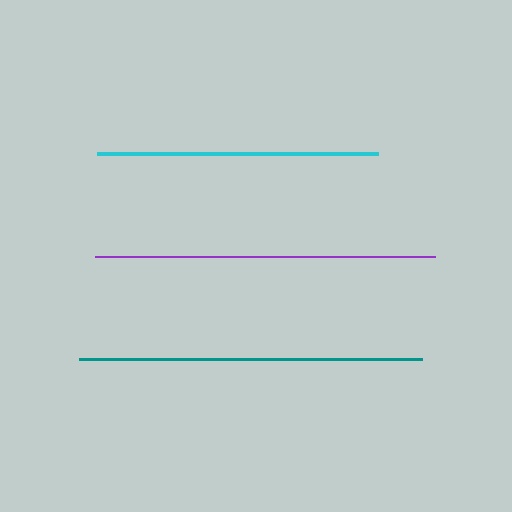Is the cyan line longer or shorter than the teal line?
The teal line is longer than the cyan line.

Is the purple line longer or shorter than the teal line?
The teal line is longer than the purple line.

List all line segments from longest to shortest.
From longest to shortest: teal, purple, cyan.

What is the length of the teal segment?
The teal segment is approximately 343 pixels long.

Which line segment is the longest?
The teal line is the longest at approximately 343 pixels.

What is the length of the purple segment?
The purple segment is approximately 340 pixels long.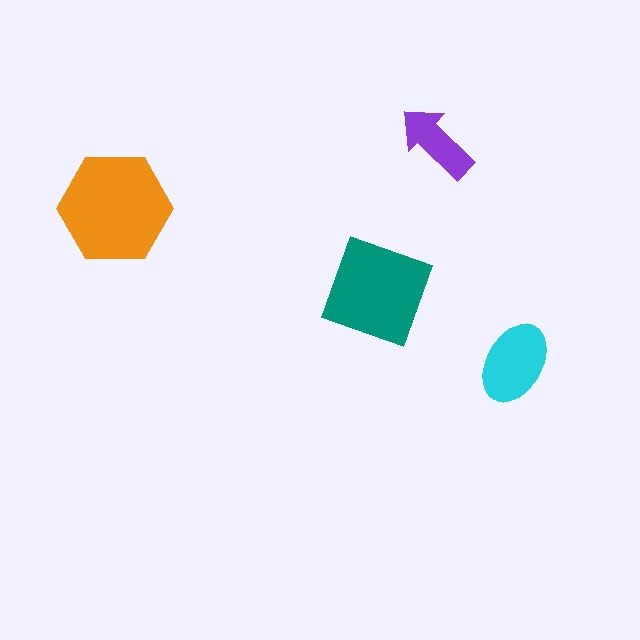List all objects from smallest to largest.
The purple arrow, the cyan ellipse, the teal diamond, the orange hexagon.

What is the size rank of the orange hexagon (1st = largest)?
1st.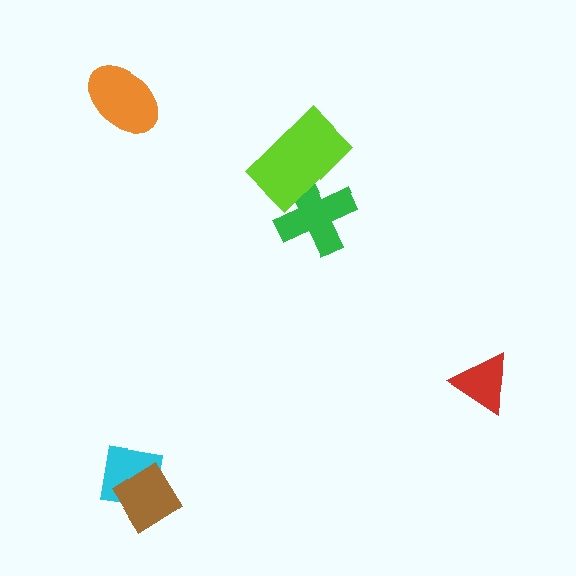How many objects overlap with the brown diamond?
1 object overlaps with the brown diamond.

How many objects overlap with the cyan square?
1 object overlaps with the cyan square.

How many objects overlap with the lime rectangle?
1 object overlaps with the lime rectangle.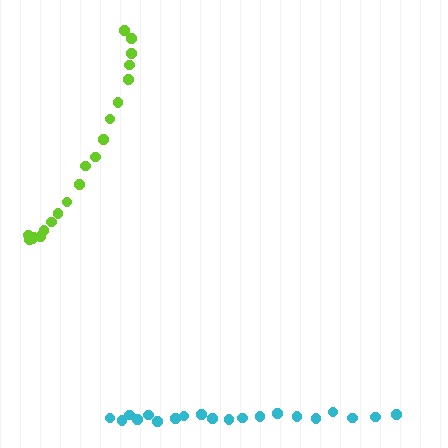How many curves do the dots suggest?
There are 2 distinct paths.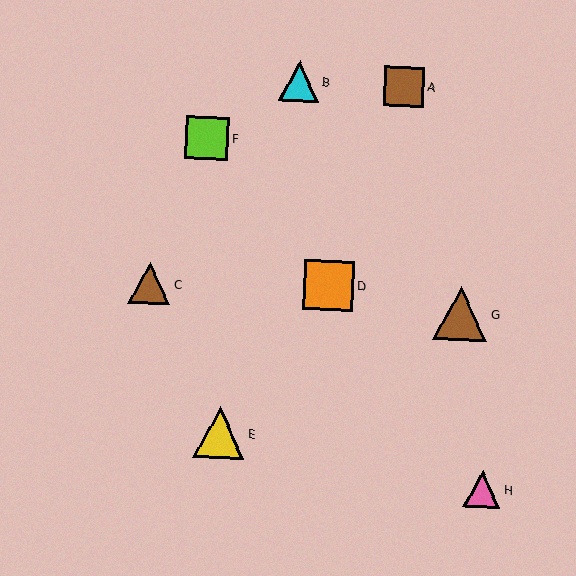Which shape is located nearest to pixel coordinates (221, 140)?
The lime square (labeled F) at (207, 138) is nearest to that location.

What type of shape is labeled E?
Shape E is a yellow triangle.